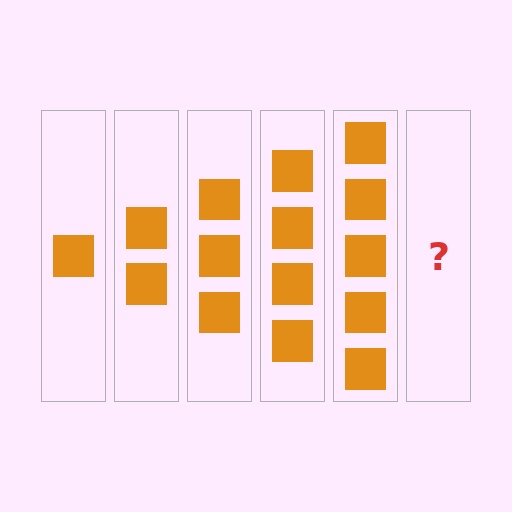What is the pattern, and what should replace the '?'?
The pattern is that each step adds one more square. The '?' should be 6 squares.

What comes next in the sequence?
The next element should be 6 squares.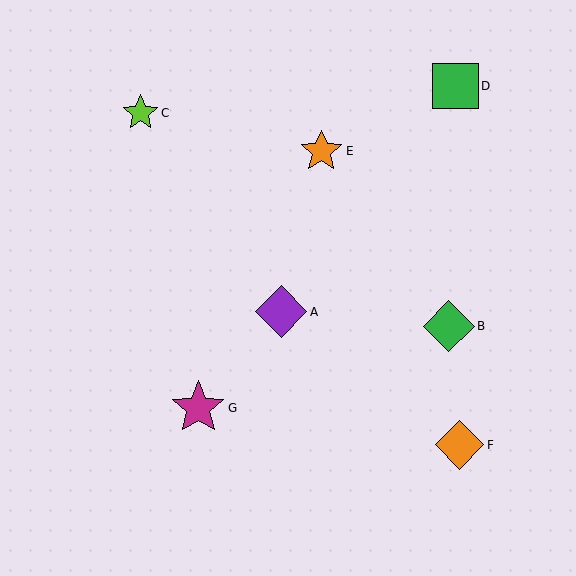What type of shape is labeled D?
Shape D is a green square.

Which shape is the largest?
The magenta star (labeled G) is the largest.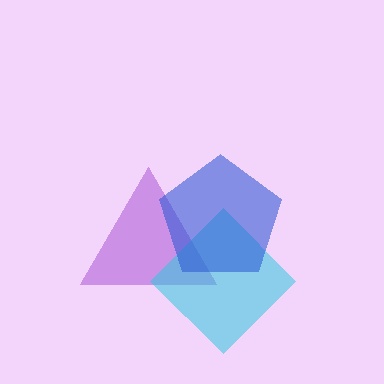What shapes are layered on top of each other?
The layered shapes are: a purple triangle, a cyan diamond, a blue pentagon.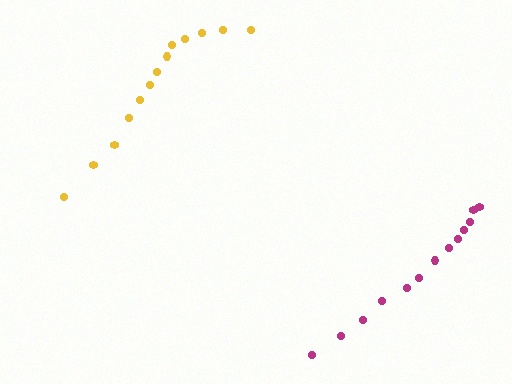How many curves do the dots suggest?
There are 2 distinct paths.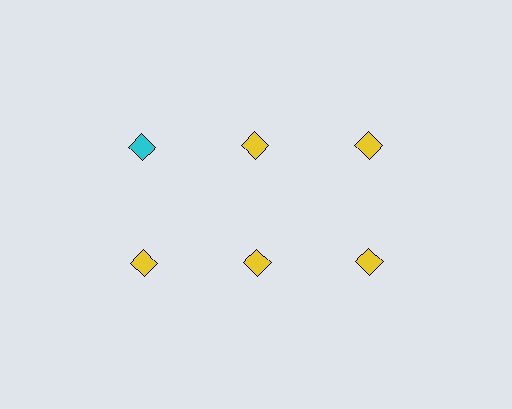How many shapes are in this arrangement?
There are 6 shapes arranged in a grid pattern.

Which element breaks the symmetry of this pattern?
The cyan diamond in the top row, leftmost column breaks the symmetry. All other shapes are yellow diamonds.